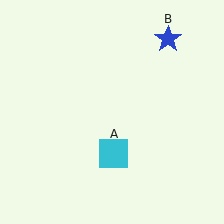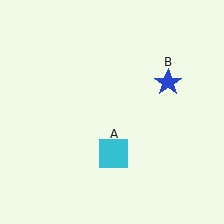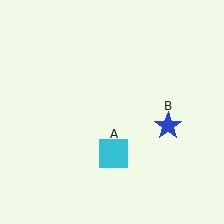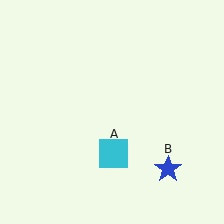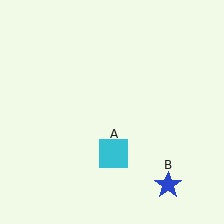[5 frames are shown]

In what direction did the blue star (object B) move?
The blue star (object B) moved down.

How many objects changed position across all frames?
1 object changed position: blue star (object B).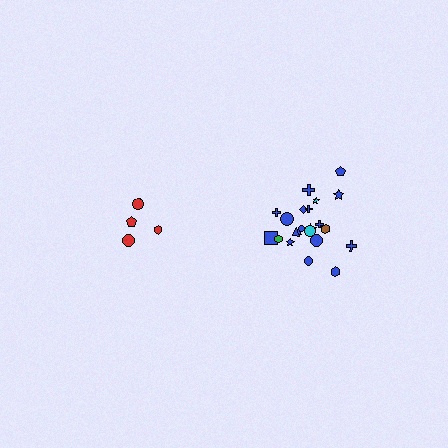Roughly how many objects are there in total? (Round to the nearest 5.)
Roughly 25 objects in total.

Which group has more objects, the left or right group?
The right group.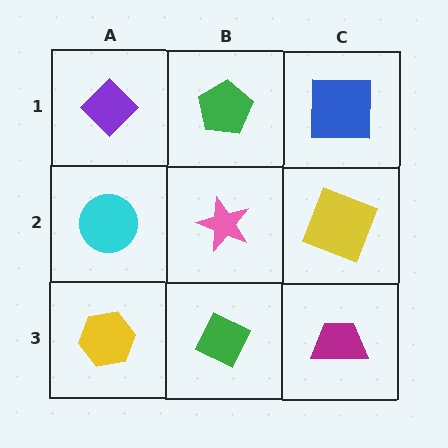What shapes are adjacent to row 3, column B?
A pink star (row 2, column B), a yellow hexagon (row 3, column A), a magenta trapezoid (row 3, column C).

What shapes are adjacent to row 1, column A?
A cyan circle (row 2, column A), a green pentagon (row 1, column B).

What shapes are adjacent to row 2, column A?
A purple diamond (row 1, column A), a yellow hexagon (row 3, column A), a pink star (row 2, column B).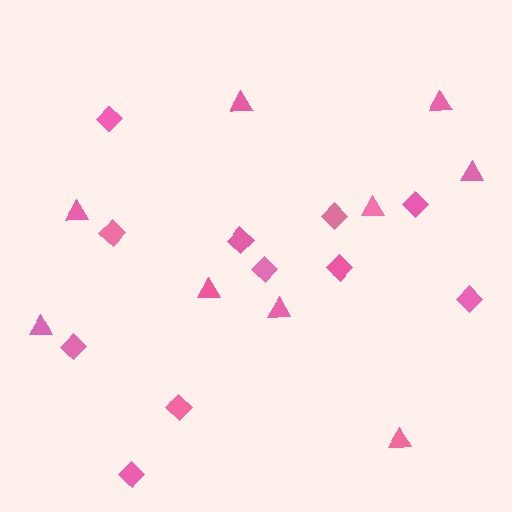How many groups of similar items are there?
There are 2 groups: one group of triangles (9) and one group of diamonds (11).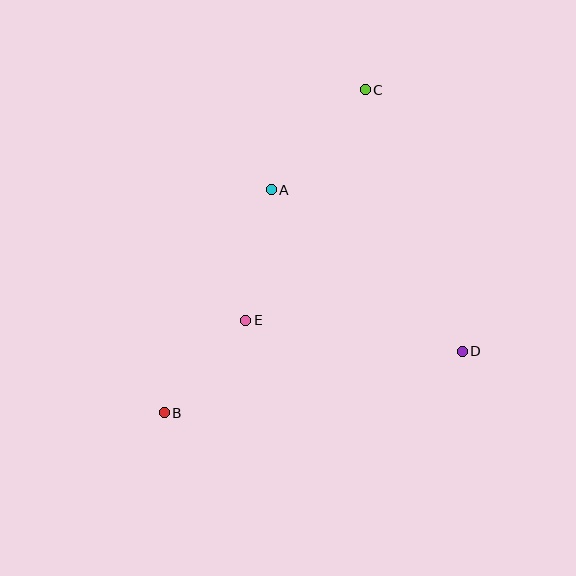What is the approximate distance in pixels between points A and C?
The distance between A and C is approximately 138 pixels.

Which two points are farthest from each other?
Points B and C are farthest from each other.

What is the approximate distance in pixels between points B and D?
The distance between B and D is approximately 304 pixels.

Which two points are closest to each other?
Points B and E are closest to each other.